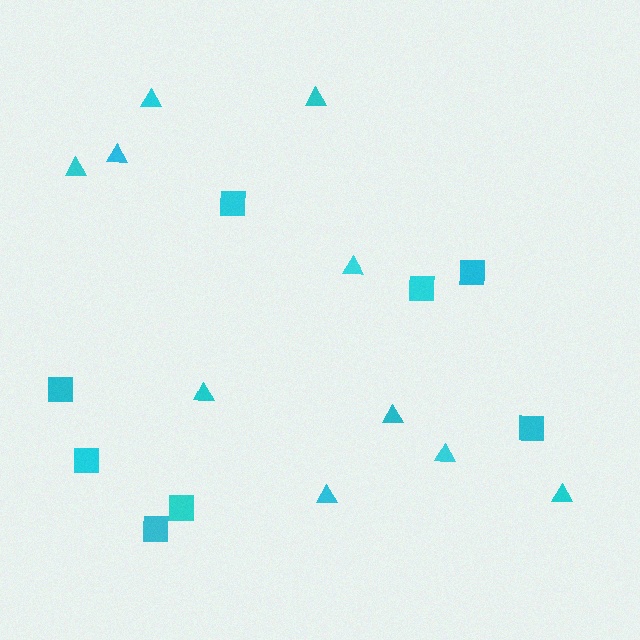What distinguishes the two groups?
There are 2 groups: one group of triangles (10) and one group of squares (8).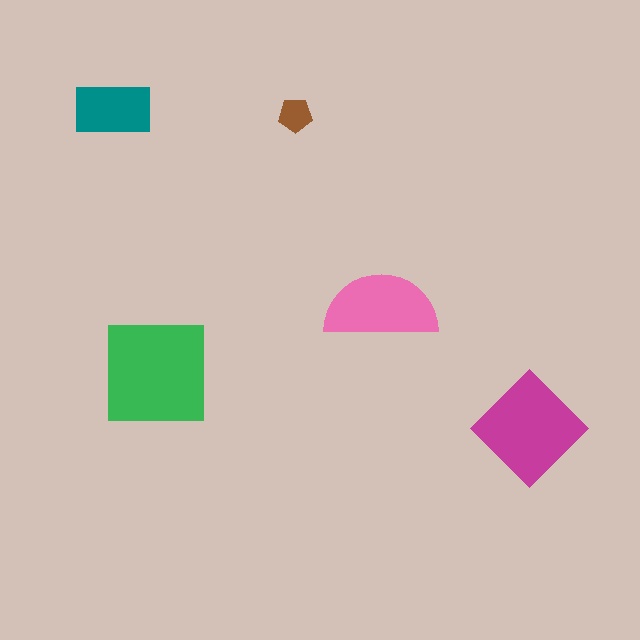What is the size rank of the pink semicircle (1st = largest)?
3rd.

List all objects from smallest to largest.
The brown pentagon, the teal rectangle, the pink semicircle, the magenta diamond, the green square.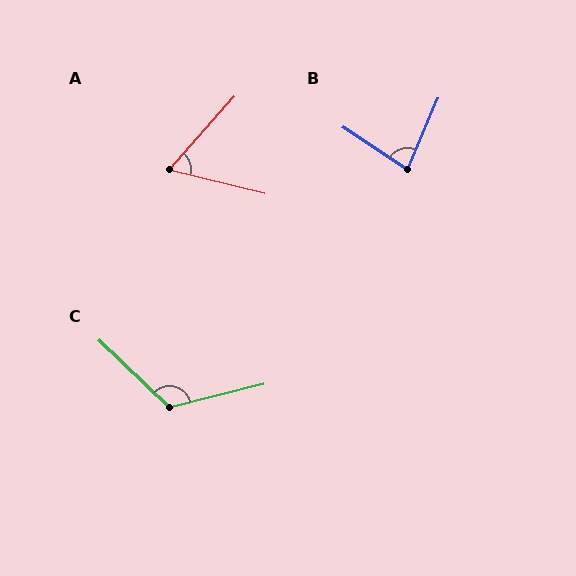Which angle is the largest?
C, at approximately 122 degrees.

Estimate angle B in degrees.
Approximately 80 degrees.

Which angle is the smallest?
A, at approximately 62 degrees.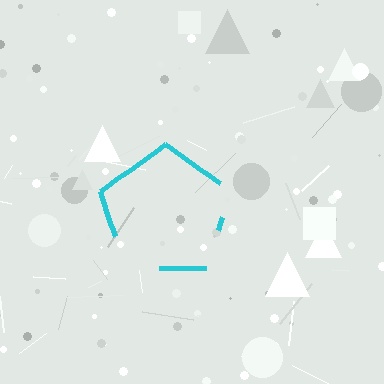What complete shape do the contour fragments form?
The contour fragments form a pentagon.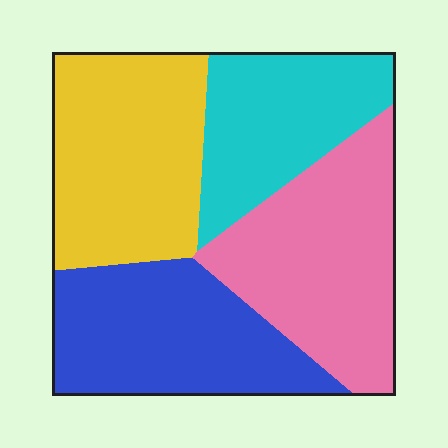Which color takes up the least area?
Cyan, at roughly 20%.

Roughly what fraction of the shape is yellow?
Yellow takes up between a quarter and a half of the shape.